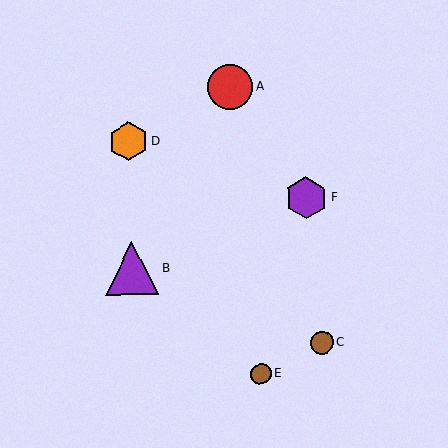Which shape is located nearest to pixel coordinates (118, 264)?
The purple triangle (labeled B) at (132, 268) is nearest to that location.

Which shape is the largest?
The purple triangle (labeled B) is the largest.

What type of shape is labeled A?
Shape A is a red circle.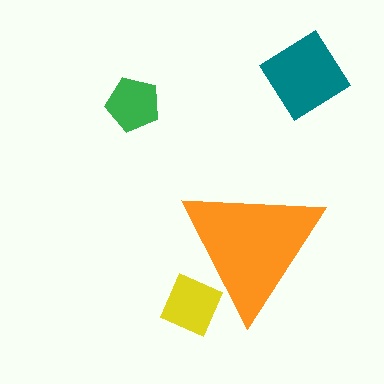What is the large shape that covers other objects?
An orange triangle.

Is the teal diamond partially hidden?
No, the teal diamond is fully visible.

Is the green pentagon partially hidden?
No, the green pentagon is fully visible.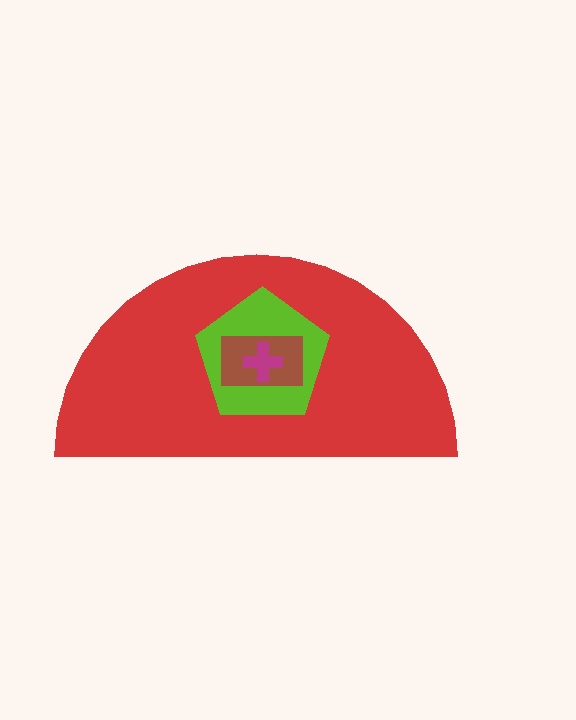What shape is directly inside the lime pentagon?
The brown rectangle.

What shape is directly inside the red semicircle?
The lime pentagon.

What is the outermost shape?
The red semicircle.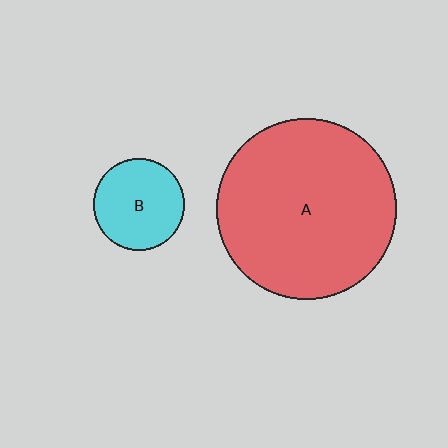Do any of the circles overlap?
No, none of the circles overlap.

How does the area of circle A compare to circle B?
Approximately 3.9 times.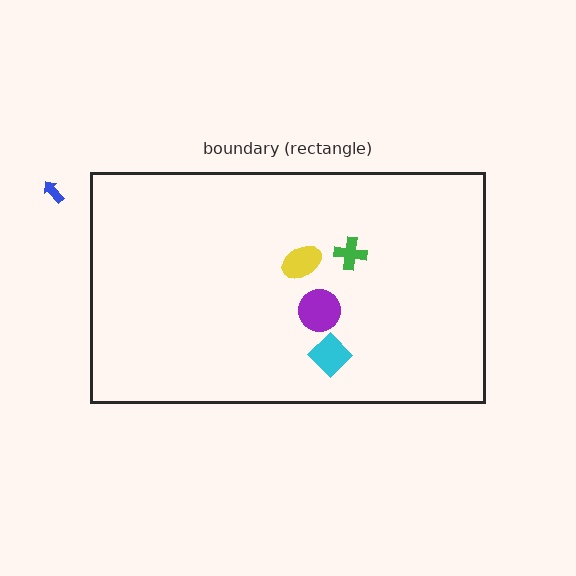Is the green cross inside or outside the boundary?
Inside.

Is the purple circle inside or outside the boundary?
Inside.